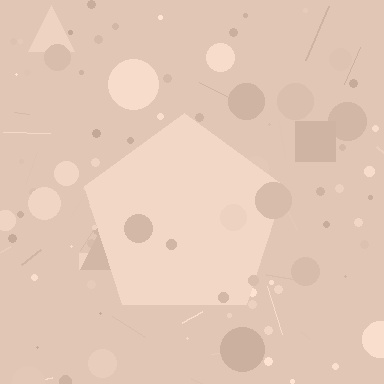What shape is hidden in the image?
A pentagon is hidden in the image.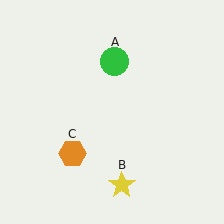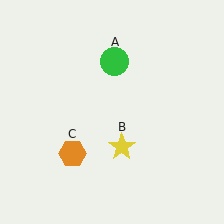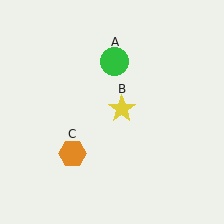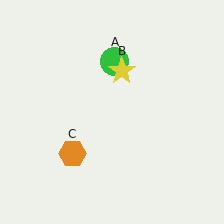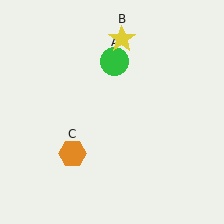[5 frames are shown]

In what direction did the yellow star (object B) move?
The yellow star (object B) moved up.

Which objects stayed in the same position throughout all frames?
Green circle (object A) and orange hexagon (object C) remained stationary.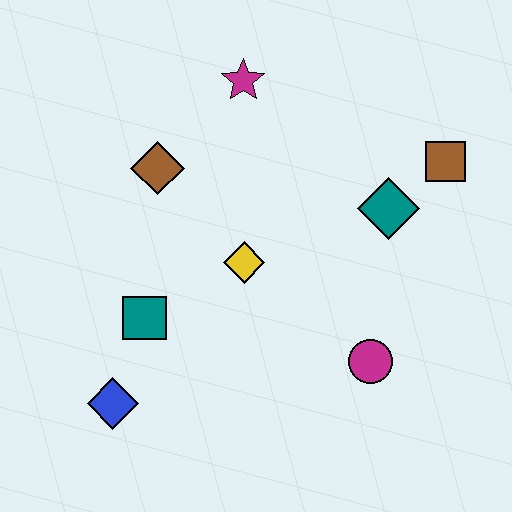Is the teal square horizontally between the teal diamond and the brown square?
No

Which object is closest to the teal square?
The blue diamond is closest to the teal square.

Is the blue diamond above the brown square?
No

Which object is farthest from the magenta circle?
The magenta star is farthest from the magenta circle.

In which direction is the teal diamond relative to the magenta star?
The teal diamond is to the right of the magenta star.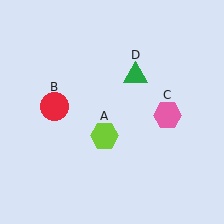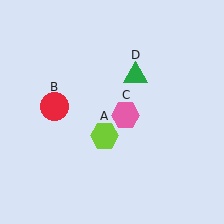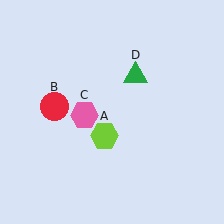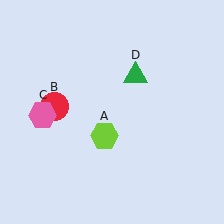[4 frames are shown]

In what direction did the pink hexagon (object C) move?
The pink hexagon (object C) moved left.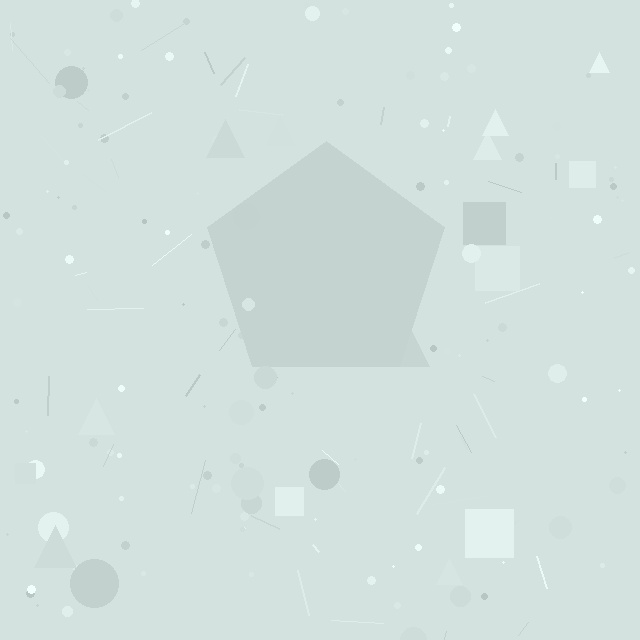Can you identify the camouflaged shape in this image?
The camouflaged shape is a pentagon.